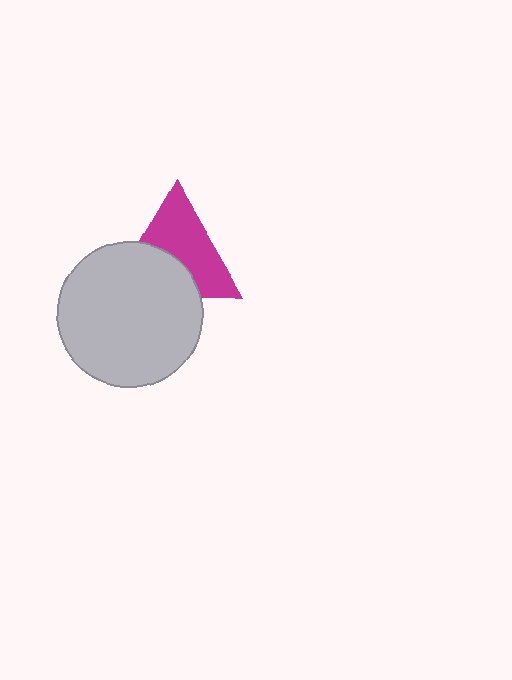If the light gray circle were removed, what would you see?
You would see the complete magenta triangle.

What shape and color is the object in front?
The object in front is a light gray circle.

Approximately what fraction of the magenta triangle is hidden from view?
Roughly 42% of the magenta triangle is hidden behind the light gray circle.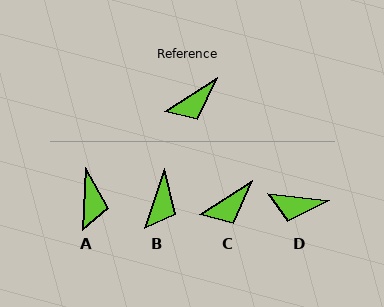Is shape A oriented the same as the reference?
No, it is off by about 55 degrees.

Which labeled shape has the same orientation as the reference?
C.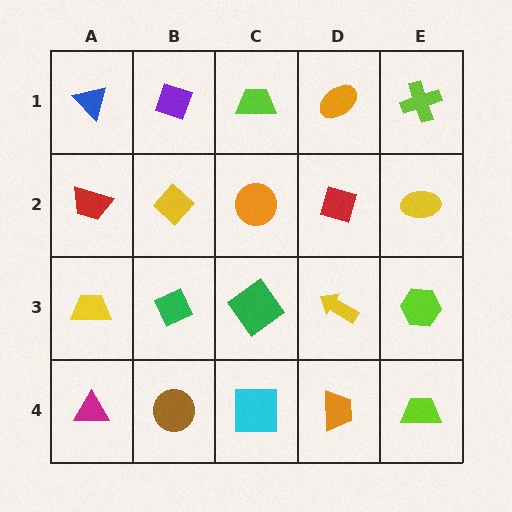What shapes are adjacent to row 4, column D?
A yellow arrow (row 3, column D), a cyan square (row 4, column C), a lime trapezoid (row 4, column E).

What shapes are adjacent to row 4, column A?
A yellow trapezoid (row 3, column A), a brown circle (row 4, column B).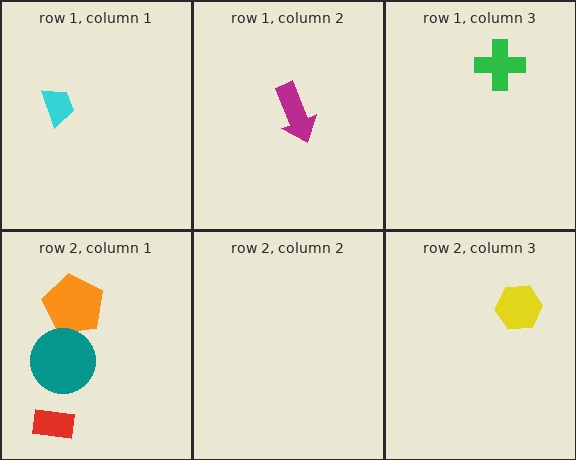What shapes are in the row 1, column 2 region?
The magenta arrow.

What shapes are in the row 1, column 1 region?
The cyan trapezoid.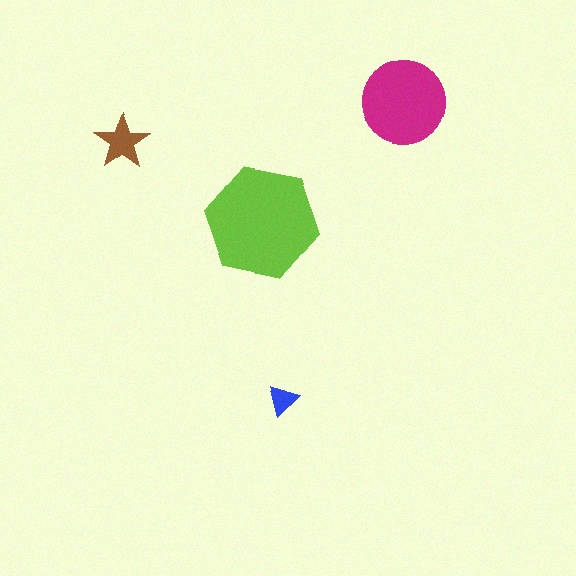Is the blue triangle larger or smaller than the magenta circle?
Smaller.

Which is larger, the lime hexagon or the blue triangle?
The lime hexagon.